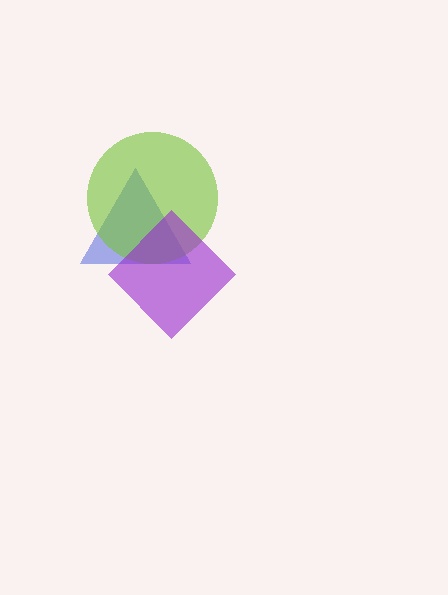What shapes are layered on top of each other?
The layered shapes are: a blue triangle, a lime circle, a purple diamond.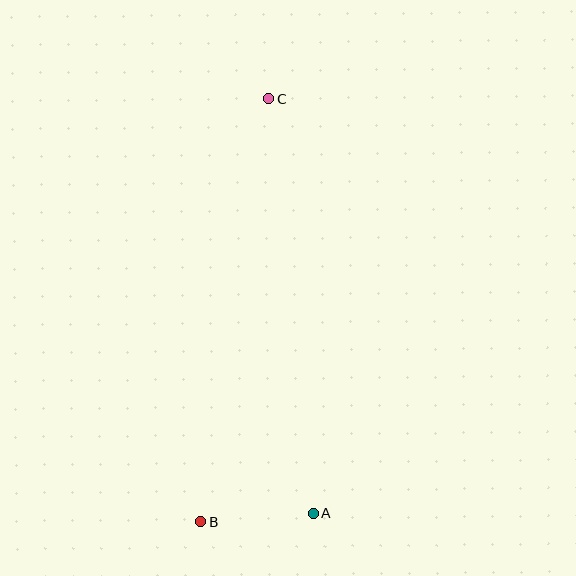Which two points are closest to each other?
Points A and B are closest to each other.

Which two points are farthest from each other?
Points B and C are farthest from each other.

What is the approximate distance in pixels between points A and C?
The distance between A and C is approximately 416 pixels.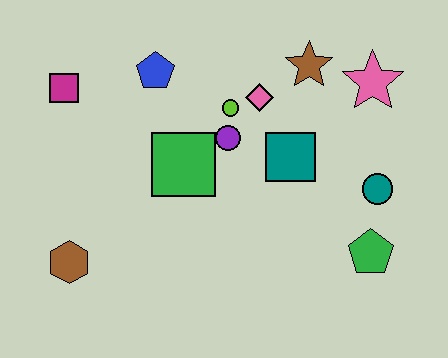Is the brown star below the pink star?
No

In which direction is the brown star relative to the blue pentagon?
The brown star is to the right of the blue pentagon.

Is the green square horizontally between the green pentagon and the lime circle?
No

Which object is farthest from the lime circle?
The brown hexagon is farthest from the lime circle.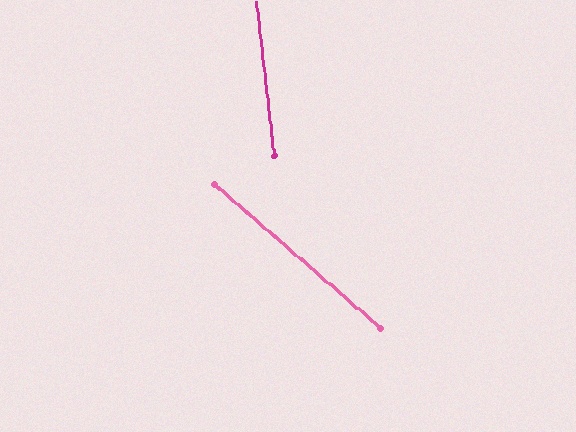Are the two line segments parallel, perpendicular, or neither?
Neither parallel nor perpendicular — they differ by about 43°.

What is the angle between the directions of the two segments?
Approximately 43 degrees.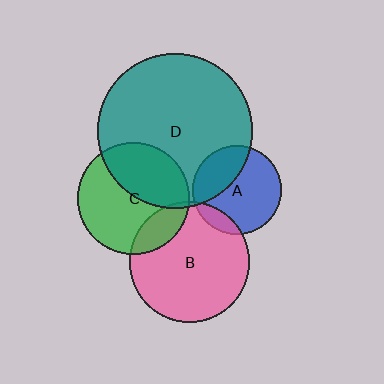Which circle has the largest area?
Circle D (teal).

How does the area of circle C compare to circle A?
Approximately 1.6 times.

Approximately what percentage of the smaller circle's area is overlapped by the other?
Approximately 10%.